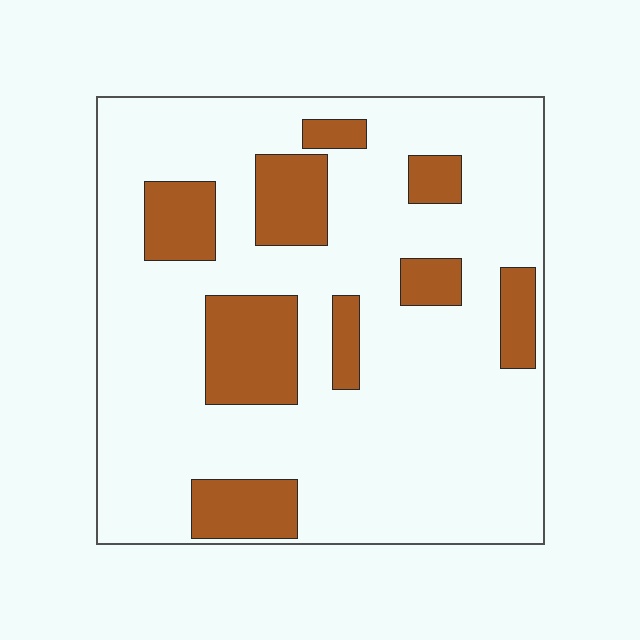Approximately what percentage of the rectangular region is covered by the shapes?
Approximately 20%.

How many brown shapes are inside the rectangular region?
9.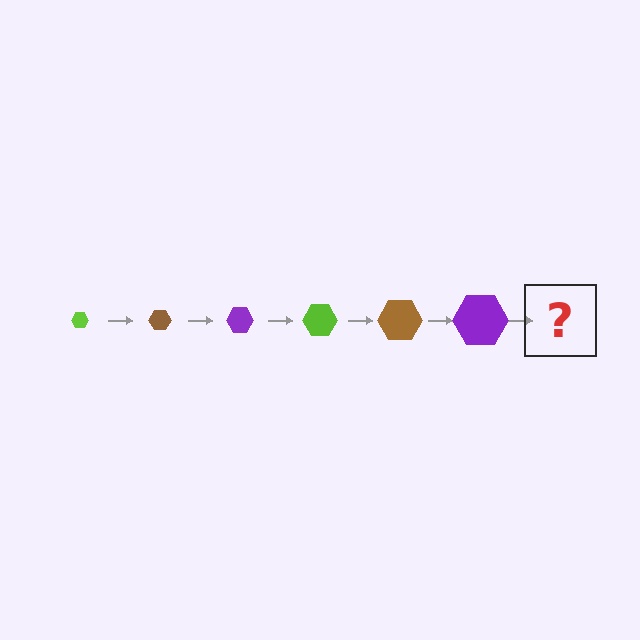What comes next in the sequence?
The next element should be a lime hexagon, larger than the previous one.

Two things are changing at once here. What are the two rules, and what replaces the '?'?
The two rules are that the hexagon grows larger each step and the color cycles through lime, brown, and purple. The '?' should be a lime hexagon, larger than the previous one.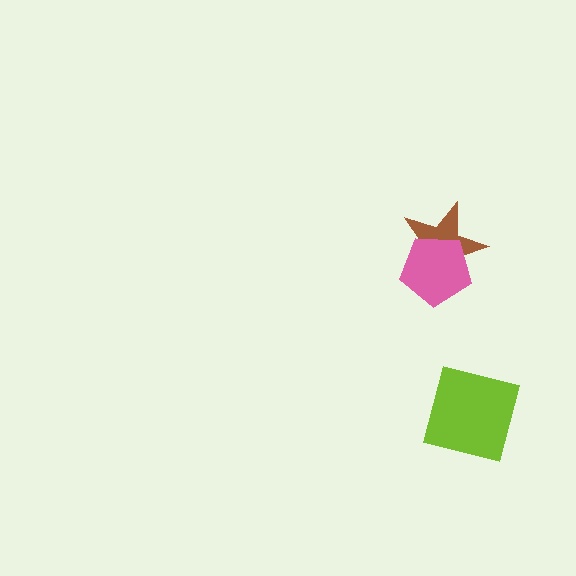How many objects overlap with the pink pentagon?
1 object overlaps with the pink pentagon.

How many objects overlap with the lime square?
0 objects overlap with the lime square.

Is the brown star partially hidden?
Yes, it is partially covered by another shape.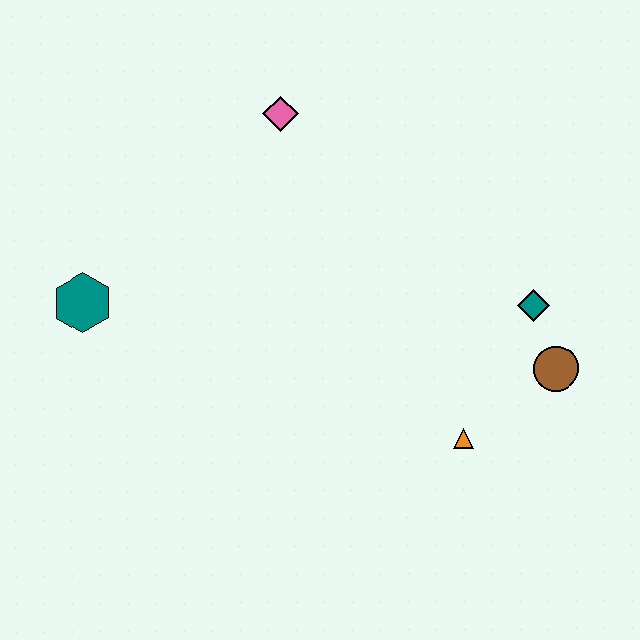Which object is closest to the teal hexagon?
The pink diamond is closest to the teal hexagon.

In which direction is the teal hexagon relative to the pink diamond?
The teal hexagon is to the left of the pink diamond.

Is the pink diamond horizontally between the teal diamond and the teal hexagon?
Yes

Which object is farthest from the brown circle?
The teal hexagon is farthest from the brown circle.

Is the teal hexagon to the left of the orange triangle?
Yes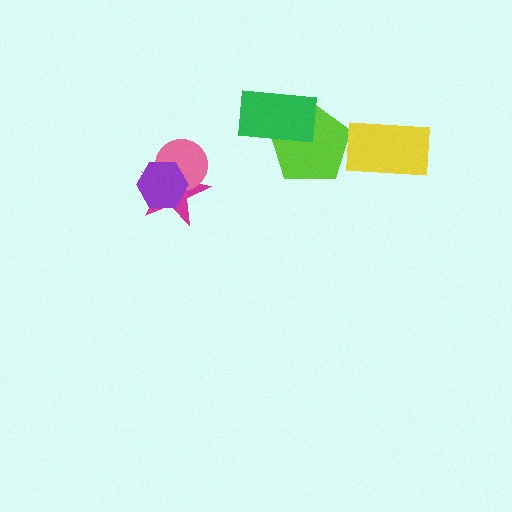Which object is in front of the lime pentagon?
The green rectangle is in front of the lime pentagon.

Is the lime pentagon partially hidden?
Yes, it is partially covered by another shape.